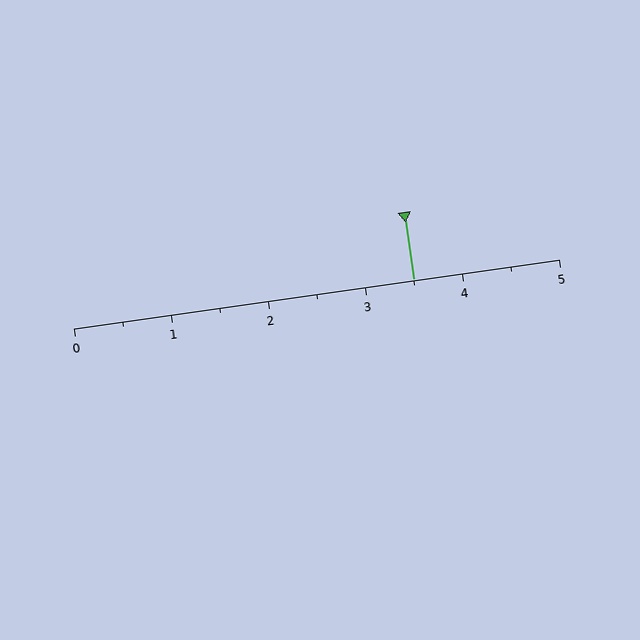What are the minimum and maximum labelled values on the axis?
The axis runs from 0 to 5.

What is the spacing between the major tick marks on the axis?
The major ticks are spaced 1 apart.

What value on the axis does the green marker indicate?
The marker indicates approximately 3.5.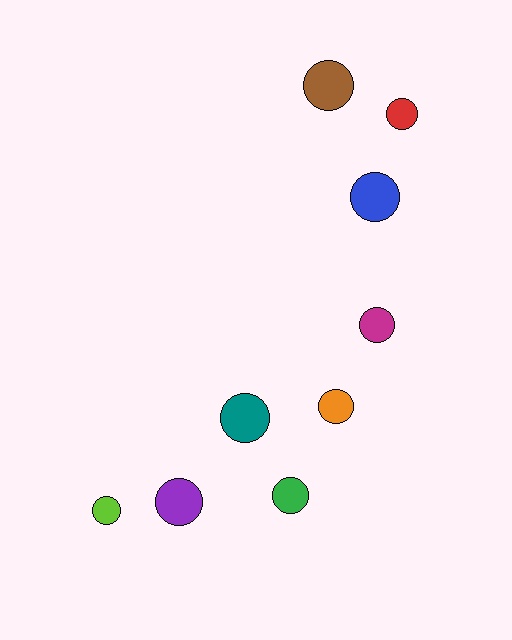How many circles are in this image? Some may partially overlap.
There are 9 circles.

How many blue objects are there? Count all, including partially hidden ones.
There is 1 blue object.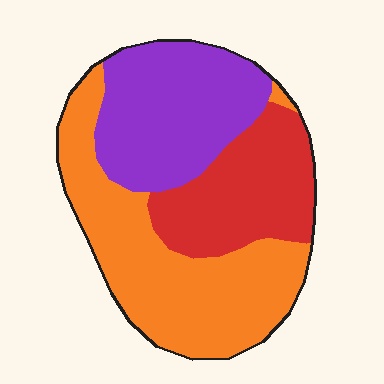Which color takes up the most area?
Orange, at roughly 45%.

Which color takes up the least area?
Red, at roughly 25%.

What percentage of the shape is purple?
Purple takes up about one third (1/3) of the shape.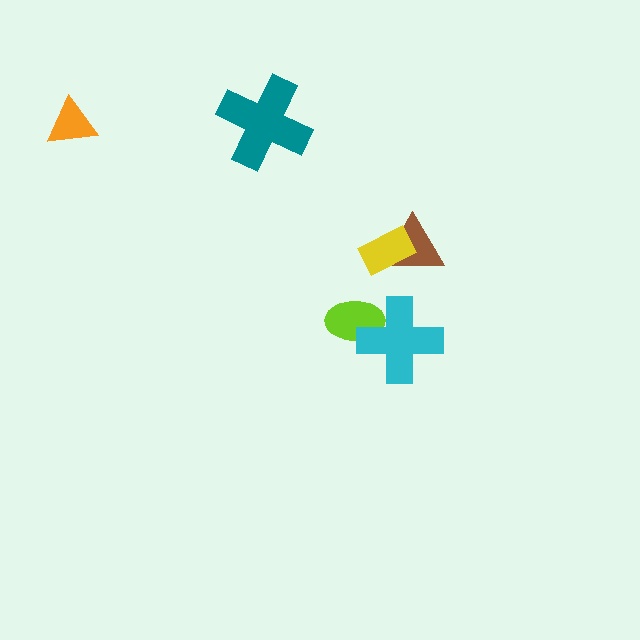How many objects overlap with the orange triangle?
0 objects overlap with the orange triangle.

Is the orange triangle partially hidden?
No, no other shape covers it.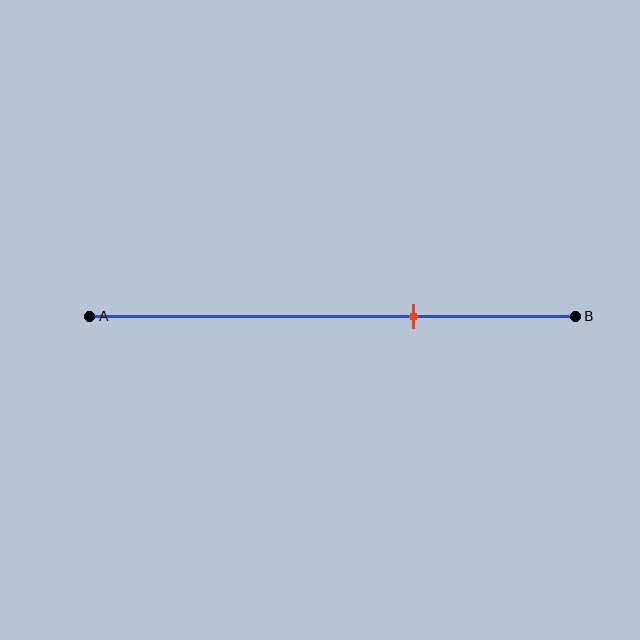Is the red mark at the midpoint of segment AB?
No, the mark is at about 65% from A, not at the 50% midpoint.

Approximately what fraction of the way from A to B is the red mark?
The red mark is approximately 65% of the way from A to B.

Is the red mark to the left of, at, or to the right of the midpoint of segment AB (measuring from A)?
The red mark is to the right of the midpoint of segment AB.